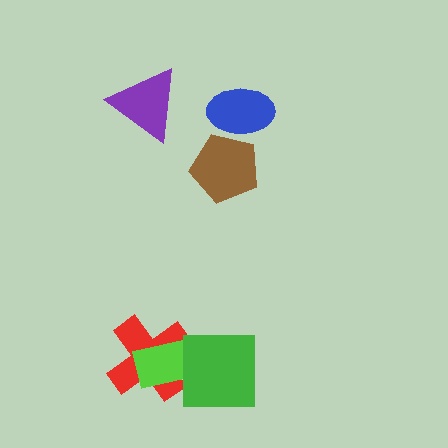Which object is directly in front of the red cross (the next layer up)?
The lime rectangle is directly in front of the red cross.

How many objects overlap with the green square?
2 objects overlap with the green square.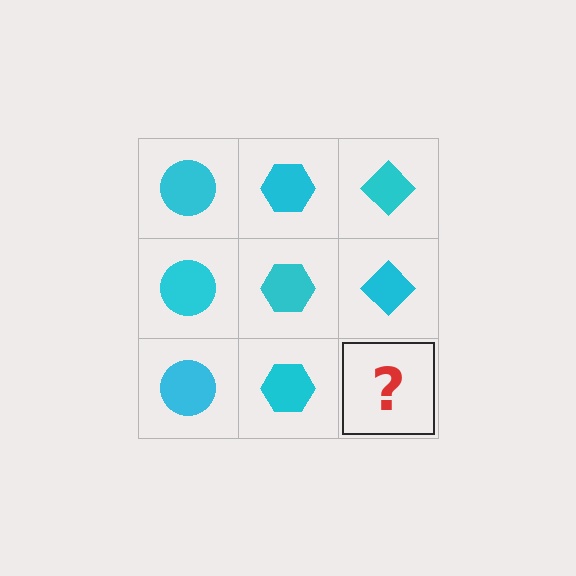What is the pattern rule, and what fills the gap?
The rule is that each column has a consistent shape. The gap should be filled with a cyan diamond.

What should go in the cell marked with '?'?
The missing cell should contain a cyan diamond.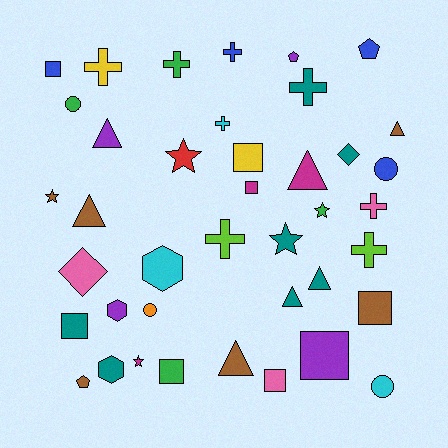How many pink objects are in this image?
There are 3 pink objects.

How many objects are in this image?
There are 40 objects.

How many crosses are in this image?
There are 8 crosses.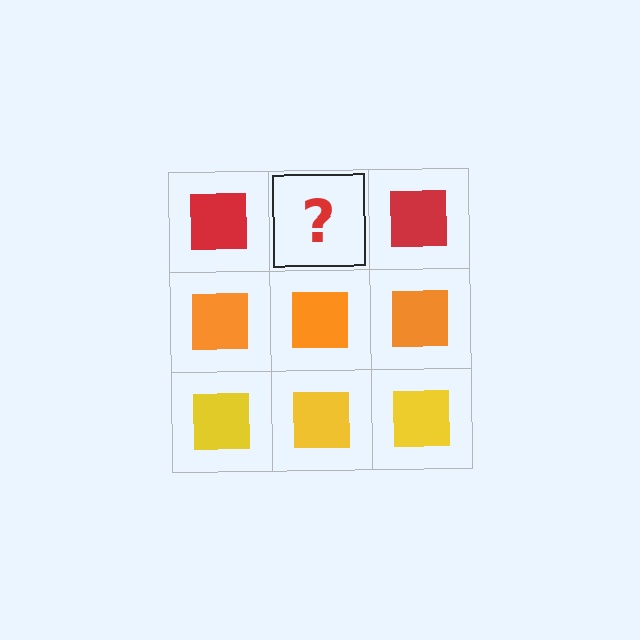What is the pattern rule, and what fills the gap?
The rule is that each row has a consistent color. The gap should be filled with a red square.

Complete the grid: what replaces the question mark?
The question mark should be replaced with a red square.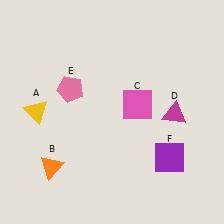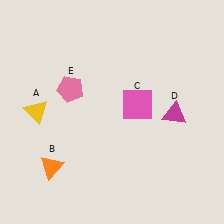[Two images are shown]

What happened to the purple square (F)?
The purple square (F) was removed in Image 2. It was in the bottom-right area of Image 1.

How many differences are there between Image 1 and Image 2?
There is 1 difference between the two images.